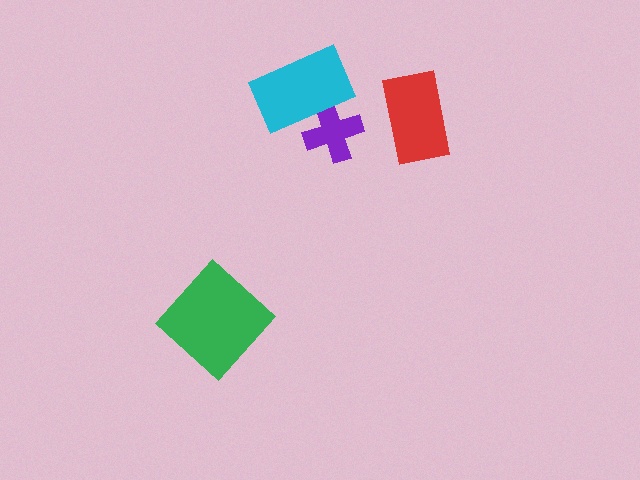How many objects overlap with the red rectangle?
0 objects overlap with the red rectangle.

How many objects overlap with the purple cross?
1 object overlaps with the purple cross.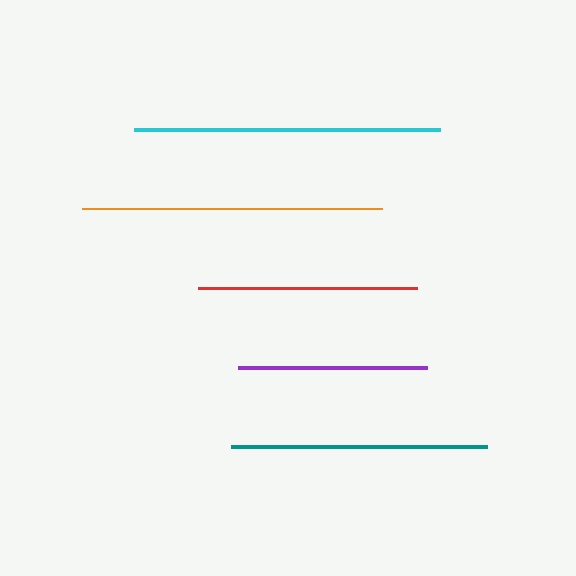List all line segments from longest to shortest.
From longest to shortest: cyan, orange, teal, red, purple.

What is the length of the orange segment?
The orange segment is approximately 300 pixels long.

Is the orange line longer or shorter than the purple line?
The orange line is longer than the purple line.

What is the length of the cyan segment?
The cyan segment is approximately 306 pixels long.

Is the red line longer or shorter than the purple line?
The red line is longer than the purple line.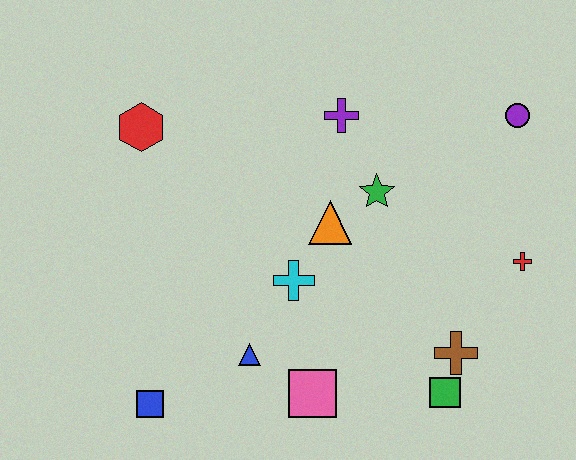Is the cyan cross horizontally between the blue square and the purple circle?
Yes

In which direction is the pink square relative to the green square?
The pink square is to the left of the green square.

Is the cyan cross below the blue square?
No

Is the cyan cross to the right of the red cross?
No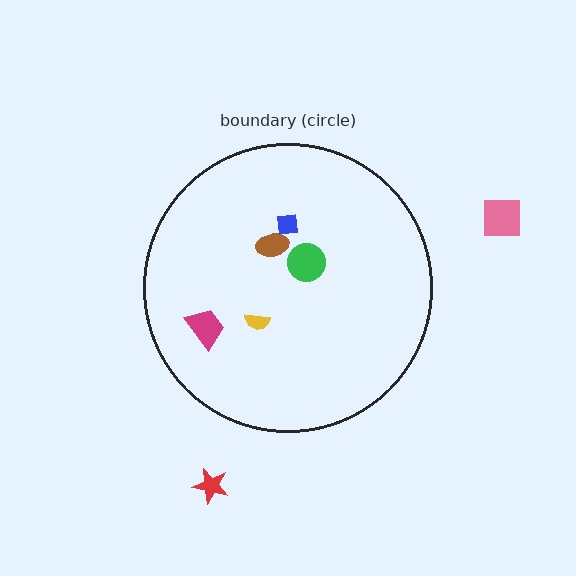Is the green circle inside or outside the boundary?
Inside.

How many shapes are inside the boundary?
5 inside, 2 outside.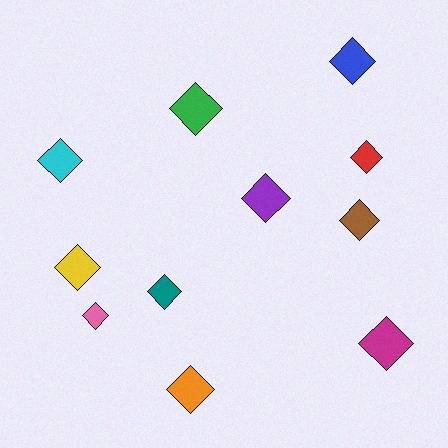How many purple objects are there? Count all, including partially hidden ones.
There is 1 purple object.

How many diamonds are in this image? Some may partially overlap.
There are 11 diamonds.